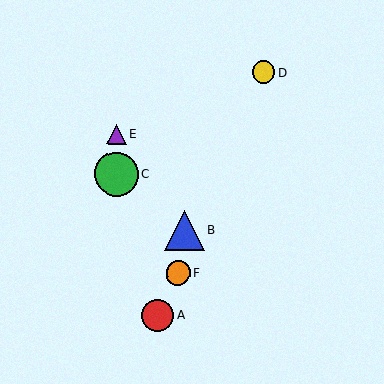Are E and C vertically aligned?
Yes, both are at x≈116.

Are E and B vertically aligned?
No, E is at x≈116 and B is at x≈184.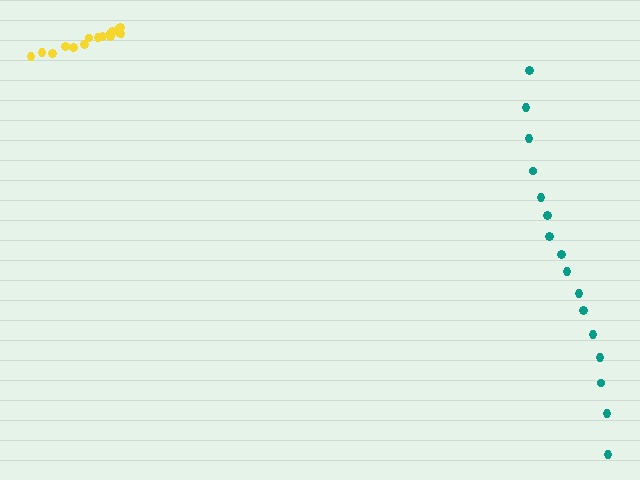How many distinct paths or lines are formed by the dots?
There are 2 distinct paths.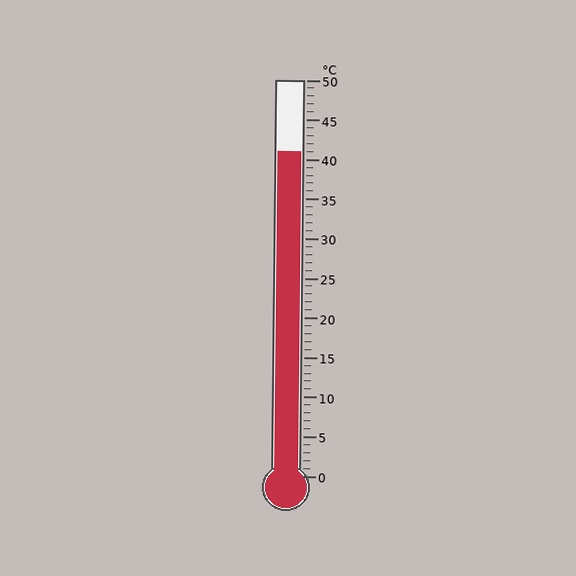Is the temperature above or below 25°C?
The temperature is above 25°C.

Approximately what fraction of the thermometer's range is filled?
The thermometer is filled to approximately 80% of its range.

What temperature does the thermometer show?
The thermometer shows approximately 41°C.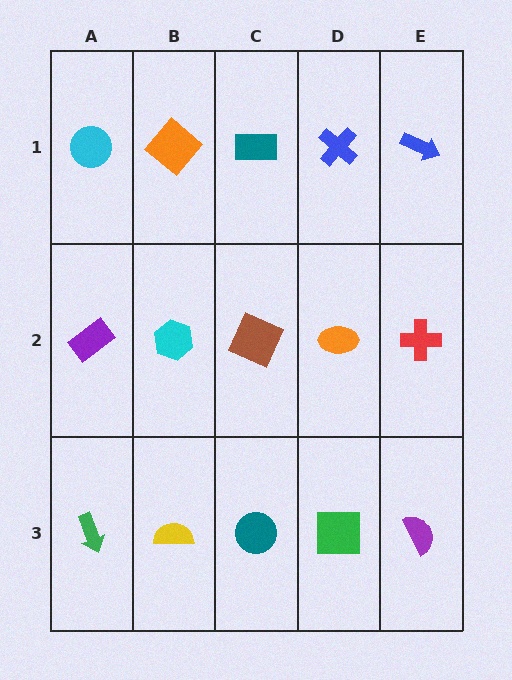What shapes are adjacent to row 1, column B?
A cyan hexagon (row 2, column B), a cyan circle (row 1, column A), a teal rectangle (row 1, column C).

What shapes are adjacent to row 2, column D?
A blue cross (row 1, column D), a green square (row 3, column D), a brown square (row 2, column C), a red cross (row 2, column E).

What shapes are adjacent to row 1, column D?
An orange ellipse (row 2, column D), a teal rectangle (row 1, column C), a blue arrow (row 1, column E).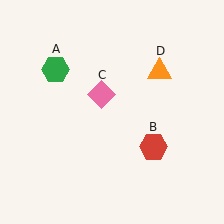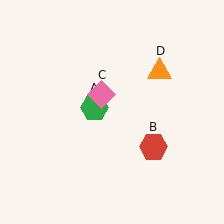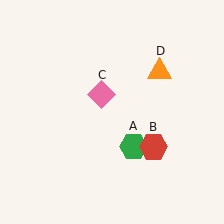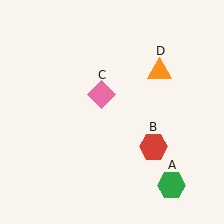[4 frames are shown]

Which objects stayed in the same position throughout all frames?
Red hexagon (object B) and pink diamond (object C) and orange triangle (object D) remained stationary.